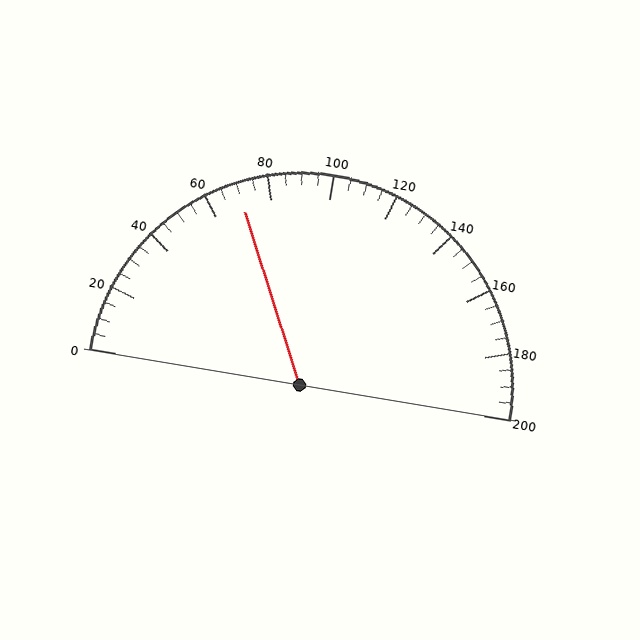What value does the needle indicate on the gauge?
The needle indicates approximately 70.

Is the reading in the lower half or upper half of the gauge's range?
The reading is in the lower half of the range (0 to 200).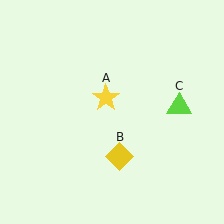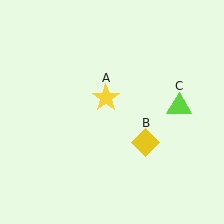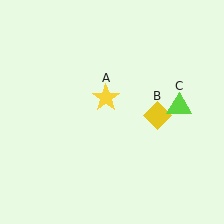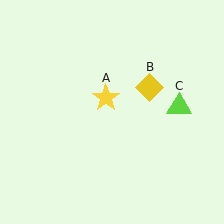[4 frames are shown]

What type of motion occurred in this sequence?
The yellow diamond (object B) rotated counterclockwise around the center of the scene.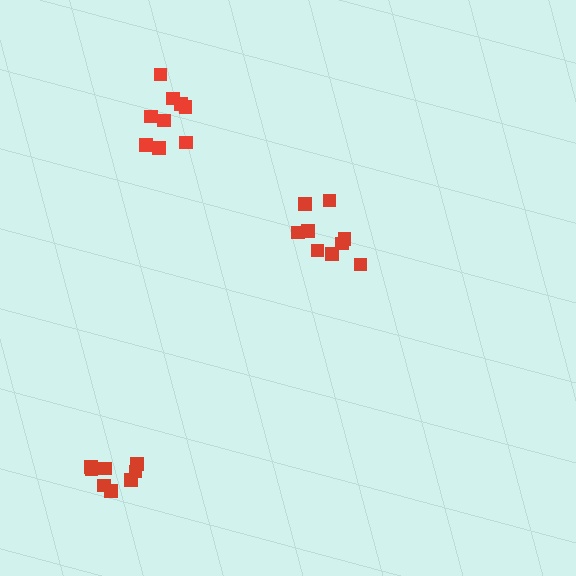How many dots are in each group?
Group 1: 9 dots, Group 2: 8 dots, Group 3: 9 dots (26 total).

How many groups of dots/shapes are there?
There are 3 groups.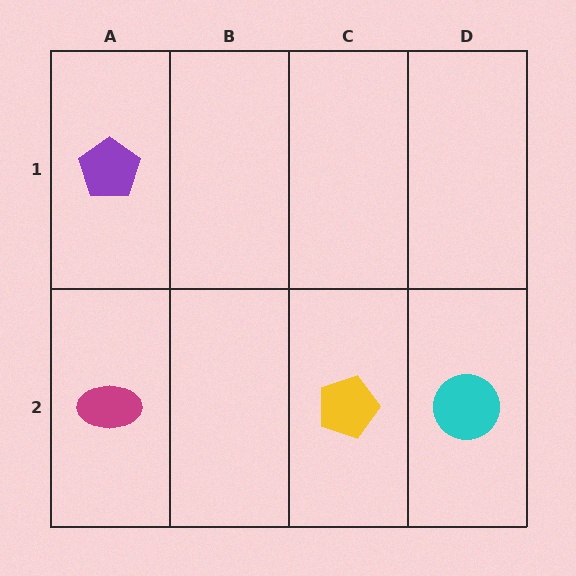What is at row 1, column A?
A purple pentagon.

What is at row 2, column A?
A magenta ellipse.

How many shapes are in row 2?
3 shapes.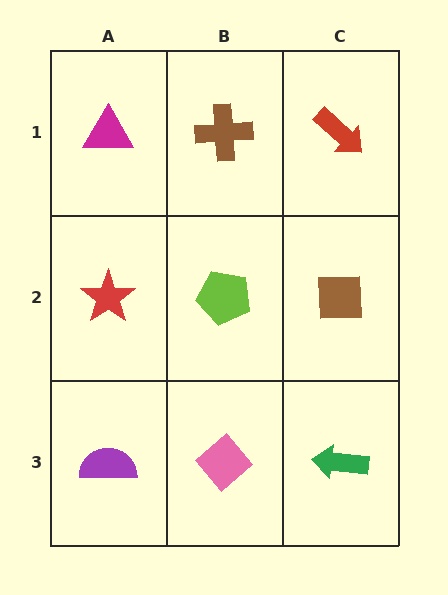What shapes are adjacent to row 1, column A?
A red star (row 2, column A), a brown cross (row 1, column B).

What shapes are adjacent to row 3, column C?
A brown square (row 2, column C), a pink diamond (row 3, column B).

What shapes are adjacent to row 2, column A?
A magenta triangle (row 1, column A), a purple semicircle (row 3, column A), a lime pentagon (row 2, column B).